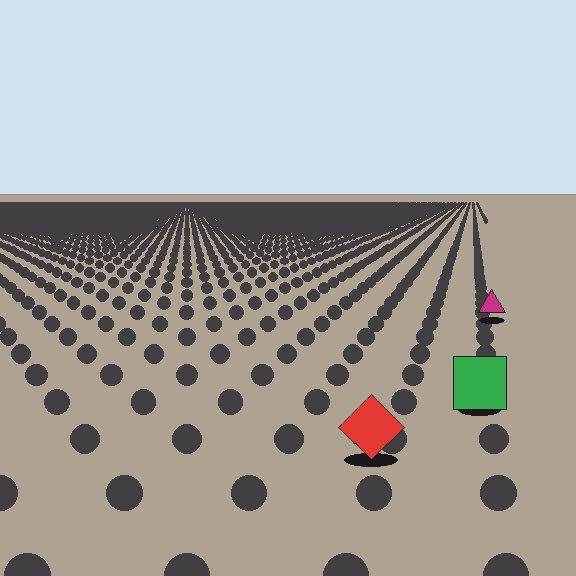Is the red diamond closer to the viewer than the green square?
Yes. The red diamond is closer — you can tell from the texture gradient: the ground texture is coarser near it.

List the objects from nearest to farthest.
From nearest to farthest: the red diamond, the green square, the magenta triangle.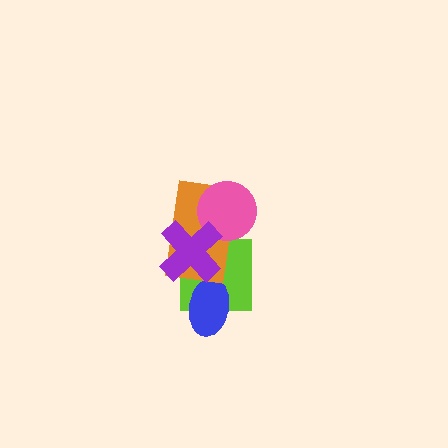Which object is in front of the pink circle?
The purple cross is in front of the pink circle.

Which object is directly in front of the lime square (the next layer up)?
The blue ellipse is directly in front of the lime square.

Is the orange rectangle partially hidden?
Yes, it is partially covered by another shape.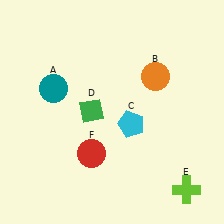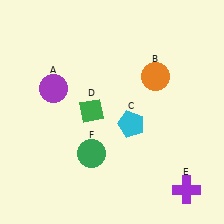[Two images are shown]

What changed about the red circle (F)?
In Image 1, F is red. In Image 2, it changed to green.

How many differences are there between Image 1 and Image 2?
There are 3 differences between the two images.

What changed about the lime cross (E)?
In Image 1, E is lime. In Image 2, it changed to purple.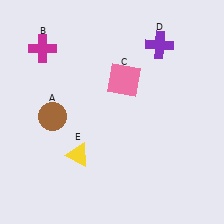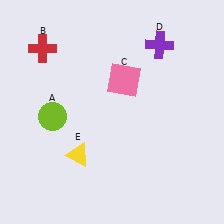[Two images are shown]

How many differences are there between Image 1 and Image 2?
There are 2 differences between the two images.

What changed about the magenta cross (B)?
In Image 1, B is magenta. In Image 2, it changed to red.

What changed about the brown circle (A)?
In Image 1, A is brown. In Image 2, it changed to lime.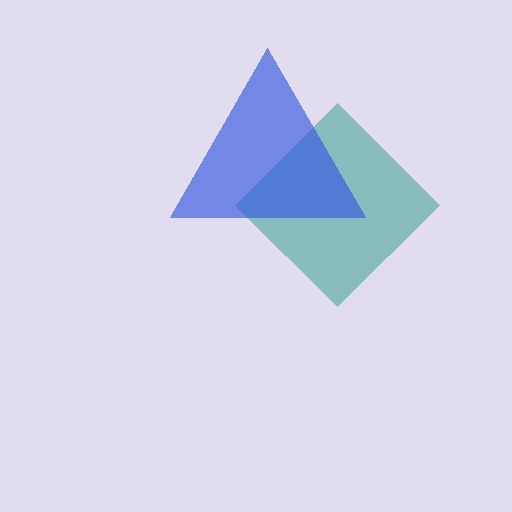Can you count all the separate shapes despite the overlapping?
Yes, there are 2 separate shapes.